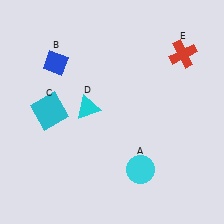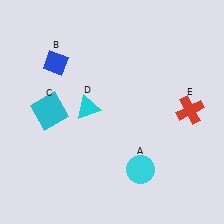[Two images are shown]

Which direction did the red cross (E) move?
The red cross (E) moved down.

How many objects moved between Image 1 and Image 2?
1 object moved between the two images.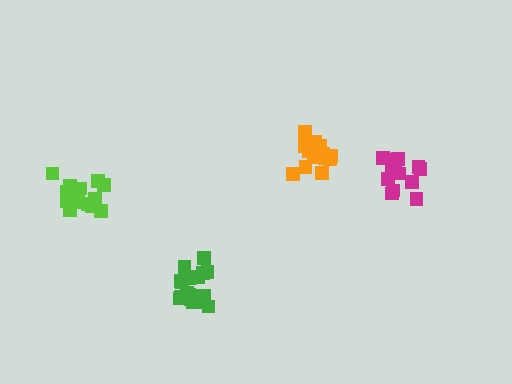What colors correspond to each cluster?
The clusters are colored: orange, magenta, lime, green.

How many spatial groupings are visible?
There are 4 spatial groupings.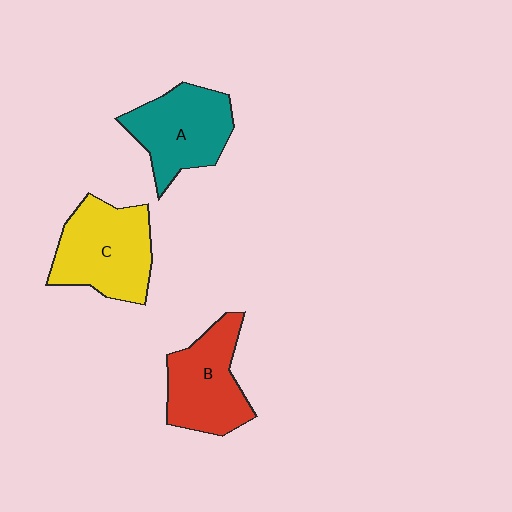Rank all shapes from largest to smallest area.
From largest to smallest: C (yellow), A (teal), B (red).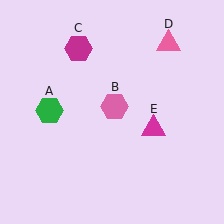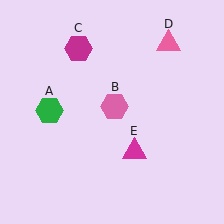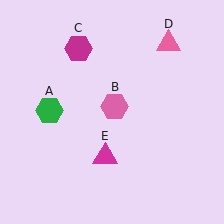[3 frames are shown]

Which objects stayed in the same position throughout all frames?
Green hexagon (object A) and pink hexagon (object B) and magenta hexagon (object C) and pink triangle (object D) remained stationary.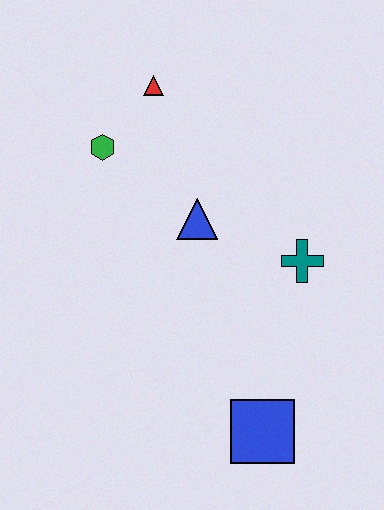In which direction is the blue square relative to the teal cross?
The blue square is below the teal cross.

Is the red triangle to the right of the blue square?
No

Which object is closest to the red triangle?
The green hexagon is closest to the red triangle.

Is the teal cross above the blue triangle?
No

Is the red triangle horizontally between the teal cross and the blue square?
No